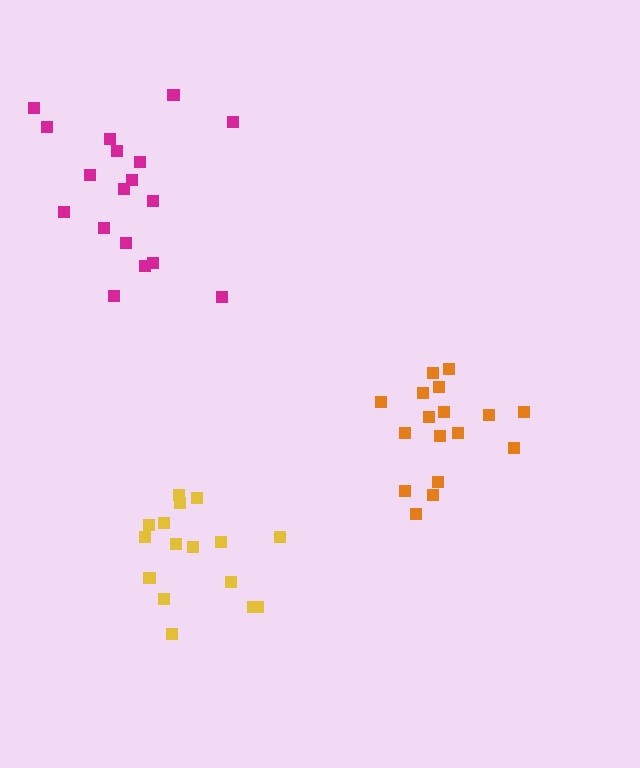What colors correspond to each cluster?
The clusters are colored: yellow, orange, magenta.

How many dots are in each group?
Group 1: 16 dots, Group 2: 17 dots, Group 3: 18 dots (51 total).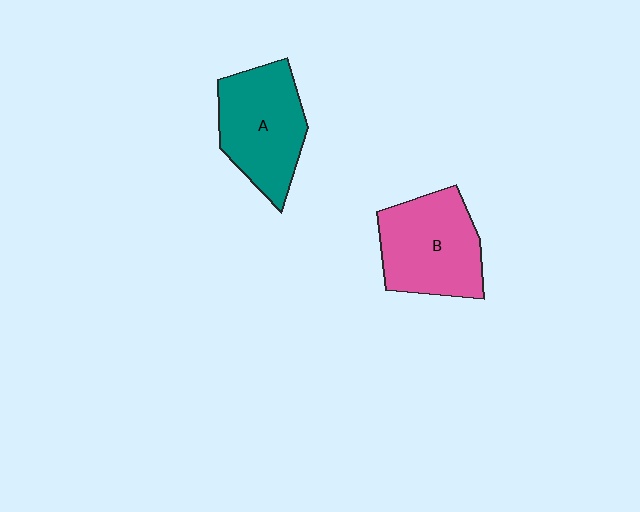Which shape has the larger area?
Shape B (pink).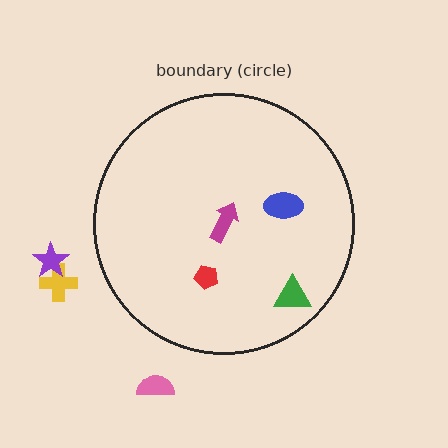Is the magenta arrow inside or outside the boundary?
Inside.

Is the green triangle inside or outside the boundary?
Inside.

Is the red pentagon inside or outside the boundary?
Inside.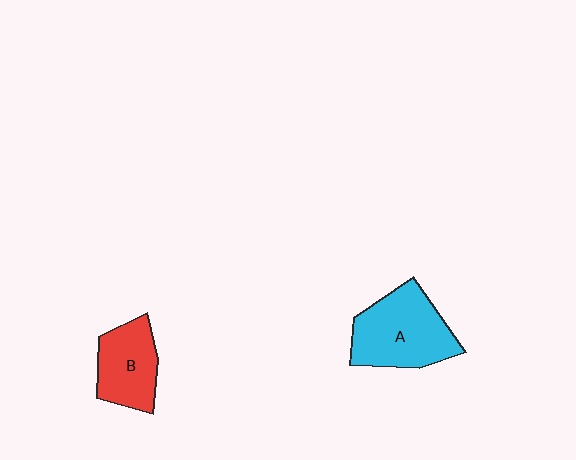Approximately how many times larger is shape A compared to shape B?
Approximately 1.4 times.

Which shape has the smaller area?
Shape B (red).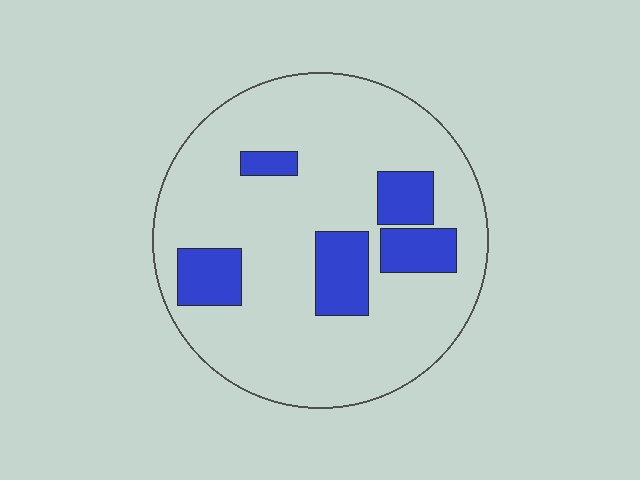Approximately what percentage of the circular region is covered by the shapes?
Approximately 20%.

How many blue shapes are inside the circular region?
5.